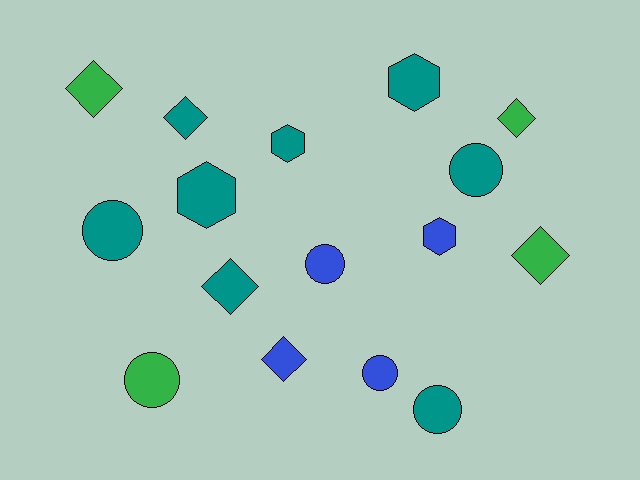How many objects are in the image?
There are 16 objects.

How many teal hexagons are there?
There are 3 teal hexagons.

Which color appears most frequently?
Teal, with 8 objects.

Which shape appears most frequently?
Diamond, with 6 objects.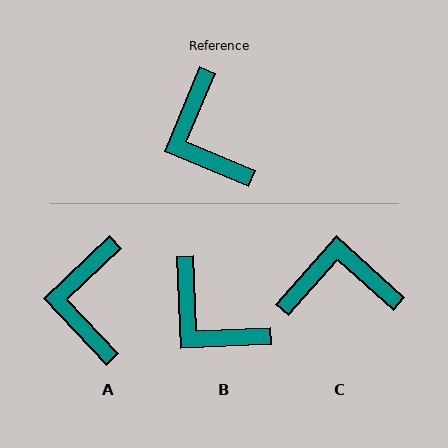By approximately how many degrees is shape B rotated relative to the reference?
Approximately 25 degrees counter-clockwise.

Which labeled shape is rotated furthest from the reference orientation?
C, about 109 degrees away.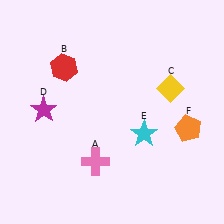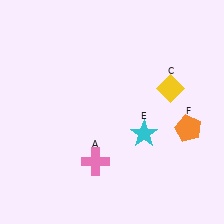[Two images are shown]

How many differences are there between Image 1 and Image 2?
There are 2 differences between the two images.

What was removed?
The red hexagon (B), the magenta star (D) were removed in Image 2.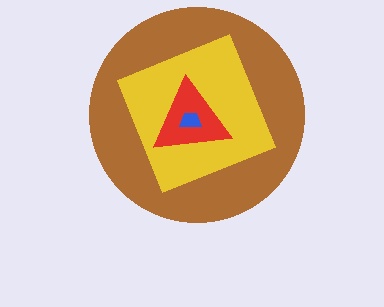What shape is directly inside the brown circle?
The yellow square.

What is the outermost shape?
The brown circle.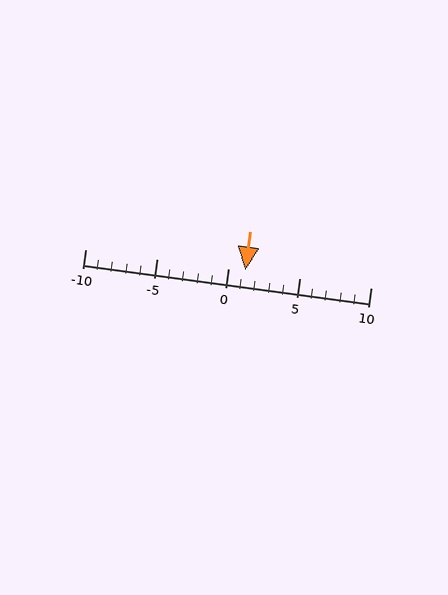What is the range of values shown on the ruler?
The ruler shows values from -10 to 10.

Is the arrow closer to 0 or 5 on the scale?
The arrow is closer to 0.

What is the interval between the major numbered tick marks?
The major tick marks are spaced 5 units apart.